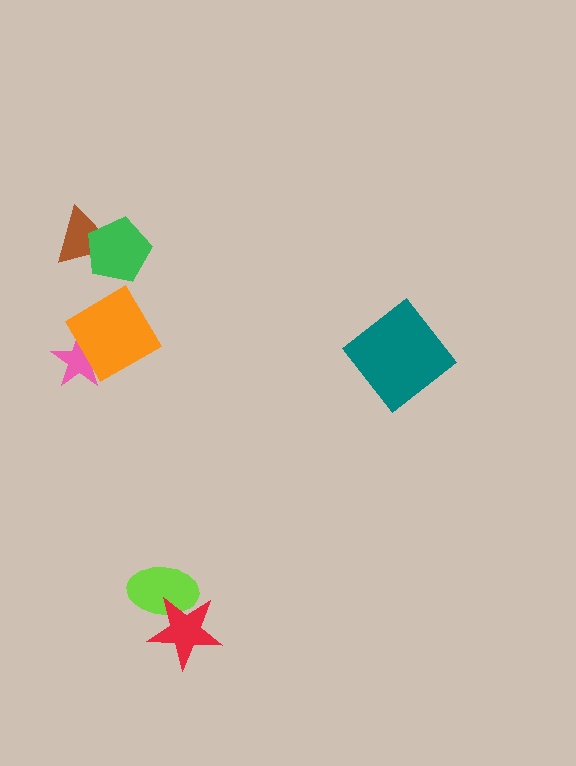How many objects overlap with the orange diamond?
1 object overlaps with the orange diamond.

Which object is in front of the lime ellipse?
The red star is in front of the lime ellipse.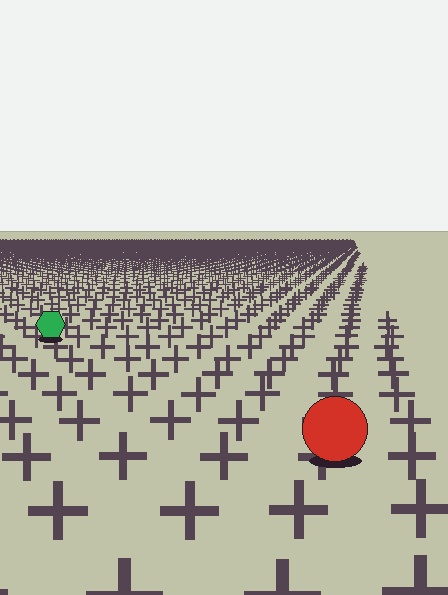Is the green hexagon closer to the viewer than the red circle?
No. The red circle is closer — you can tell from the texture gradient: the ground texture is coarser near it.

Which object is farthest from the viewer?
The green hexagon is farthest from the viewer. It appears smaller and the ground texture around it is denser.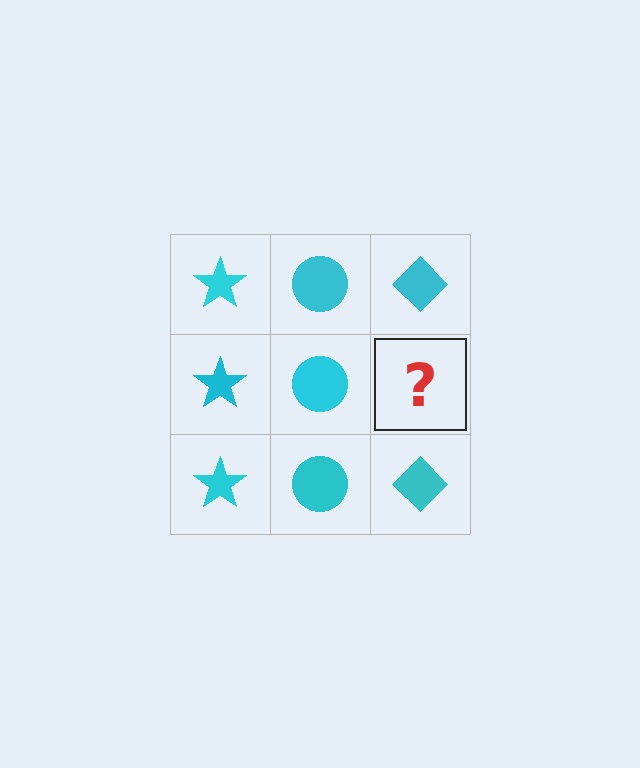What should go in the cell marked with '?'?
The missing cell should contain a cyan diamond.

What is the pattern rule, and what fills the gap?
The rule is that each column has a consistent shape. The gap should be filled with a cyan diamond.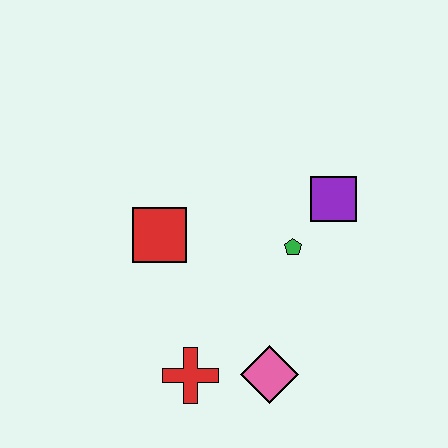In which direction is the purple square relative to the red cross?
The purple square is above the red cross.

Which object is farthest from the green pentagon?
The red cross is farthest from the green pentagon.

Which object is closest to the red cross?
The pink diamond is closest to the red cross.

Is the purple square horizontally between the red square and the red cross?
No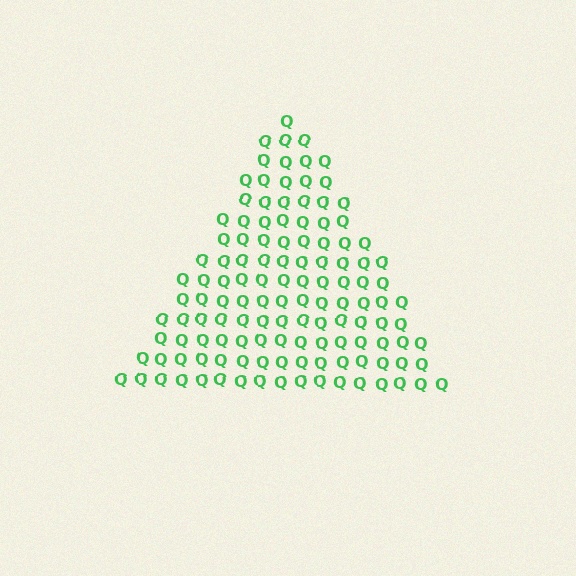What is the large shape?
The large shape is a triangle.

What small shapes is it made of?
It is made of small letter Q's.